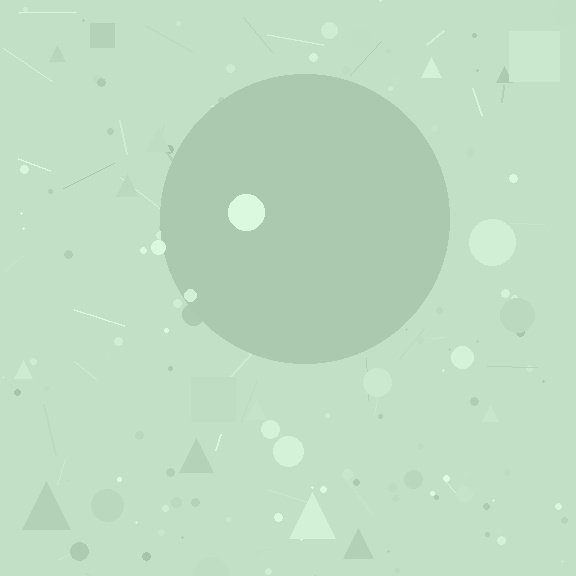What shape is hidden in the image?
A circle is hidden in the image.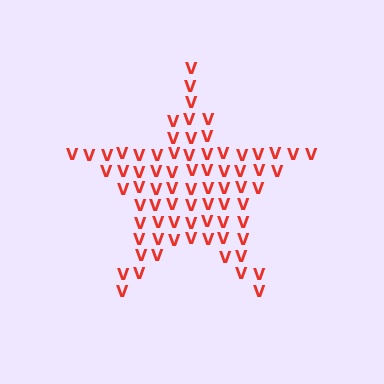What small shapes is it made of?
It is made of small letter V's.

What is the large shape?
The large shape is a star.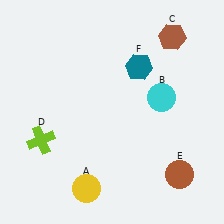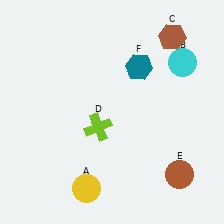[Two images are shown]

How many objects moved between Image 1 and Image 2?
2 objects moved between the two images.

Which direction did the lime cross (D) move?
The lime cross (D) moved right.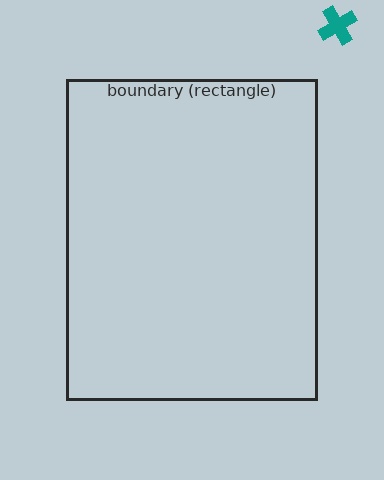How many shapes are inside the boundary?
0 inside, 1 outside.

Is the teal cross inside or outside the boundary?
Outside.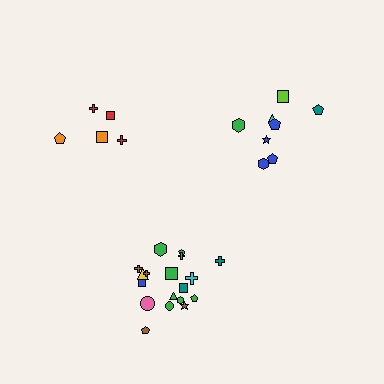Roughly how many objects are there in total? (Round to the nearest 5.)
Roughly 30 objects in total.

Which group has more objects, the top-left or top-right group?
The top-right group.